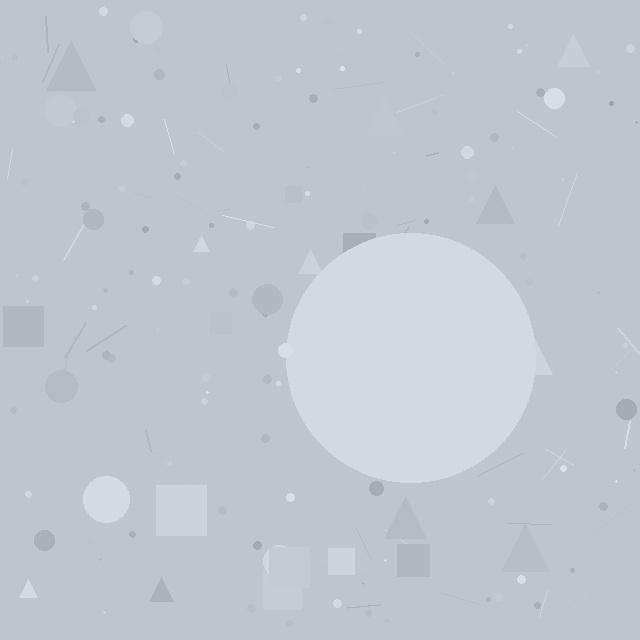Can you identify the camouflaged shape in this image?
The camouflaged shape is a circle.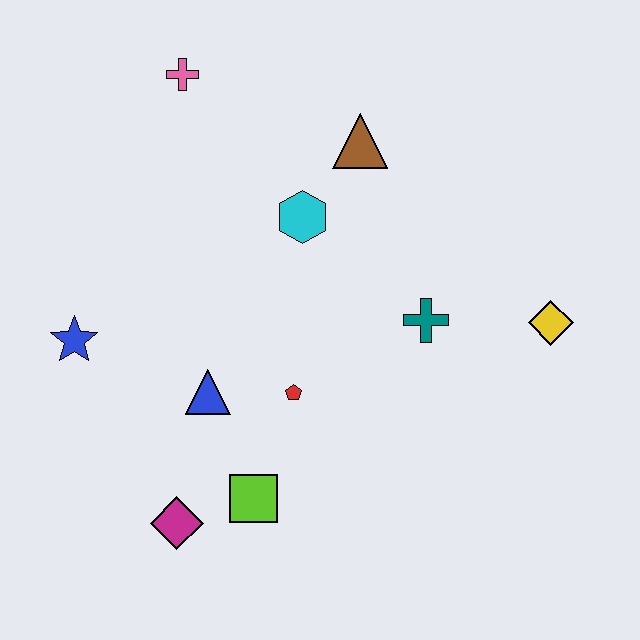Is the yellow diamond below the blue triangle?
No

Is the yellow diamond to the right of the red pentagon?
Yes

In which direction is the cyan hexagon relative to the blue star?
The cyan hexagon is to the right of the blue star.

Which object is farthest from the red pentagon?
The pink cross is farthest from the red pentagon.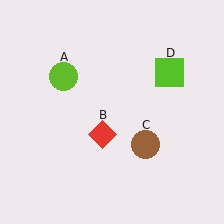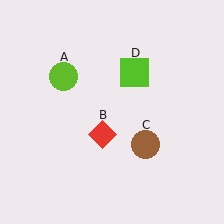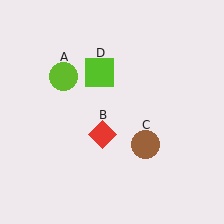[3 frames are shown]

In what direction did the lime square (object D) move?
The lime square (object D) moved left.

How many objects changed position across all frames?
1 object changed position: lime square (object D).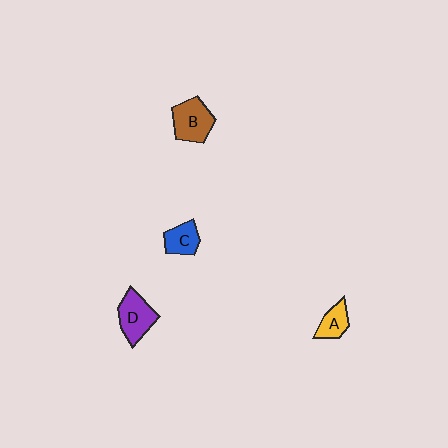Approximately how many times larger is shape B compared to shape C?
Approximately 1.5 times.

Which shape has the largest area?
Shape B (brown).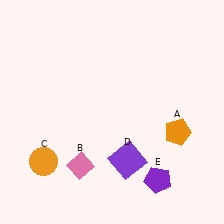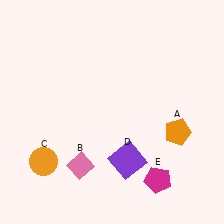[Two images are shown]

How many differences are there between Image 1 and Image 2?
There is 1 difference between the two images.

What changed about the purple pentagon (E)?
In Image 1, E is purple. In Image 2, it changed to magenta.